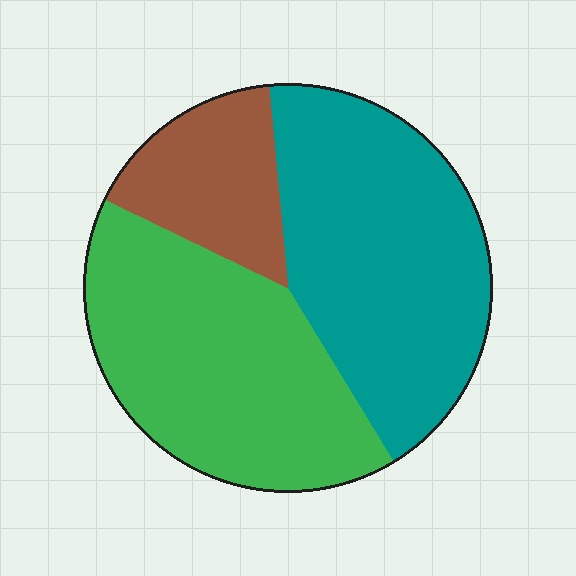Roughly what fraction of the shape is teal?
Teal covers 43% of the shape.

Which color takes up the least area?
Brown, at roughly 15%.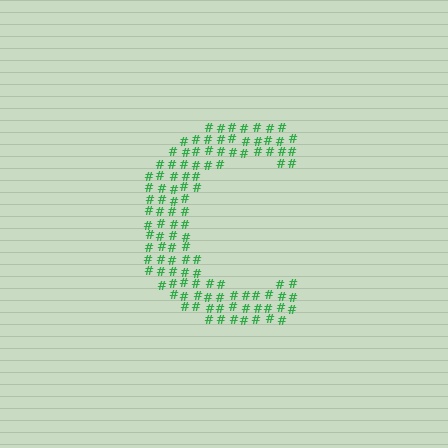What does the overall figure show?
The overall figure shows the letter C.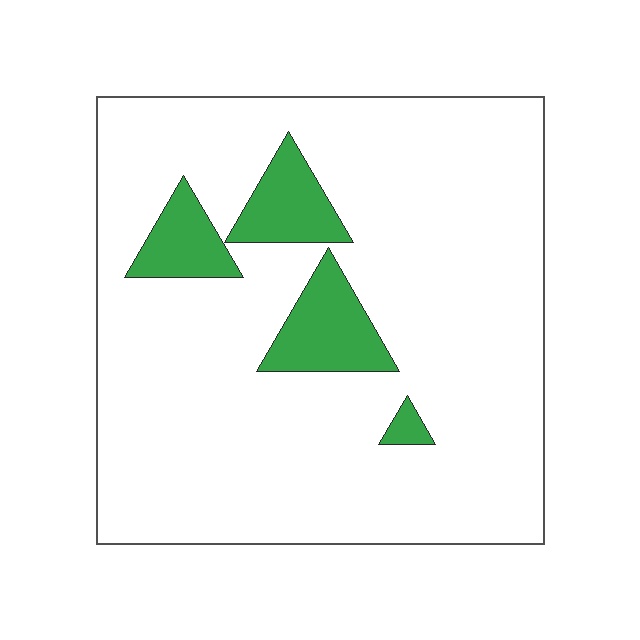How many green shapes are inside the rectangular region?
4.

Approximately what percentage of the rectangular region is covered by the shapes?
Approximately 10%.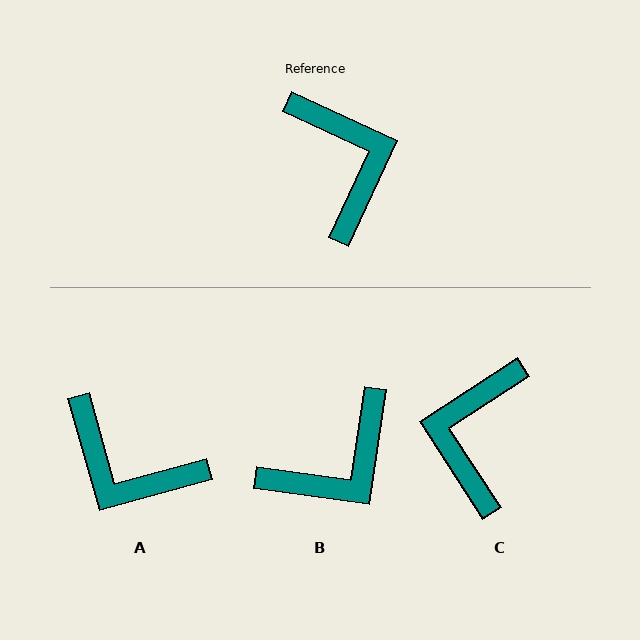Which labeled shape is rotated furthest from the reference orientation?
C, about 148 degrees away.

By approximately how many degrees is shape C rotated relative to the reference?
Approximately 148 degrees counter-clockwise.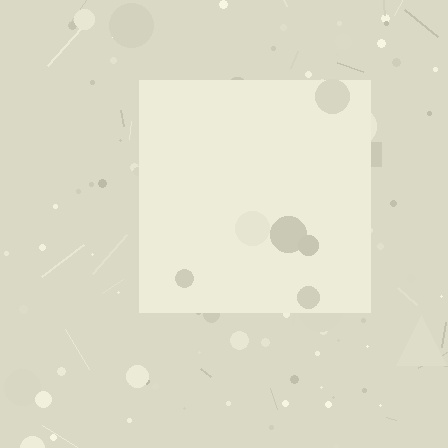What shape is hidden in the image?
A square is hidden in the image.